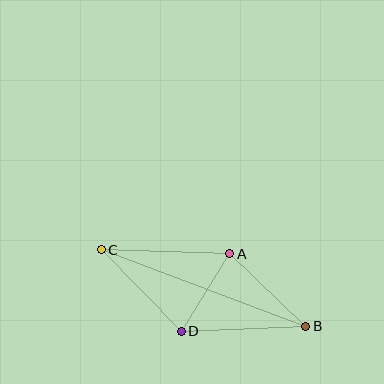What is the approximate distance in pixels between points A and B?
The distance between A and B is approximately 105 pixels.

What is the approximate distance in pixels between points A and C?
The distance between A and C is approximately 129 pixels.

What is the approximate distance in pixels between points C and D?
The distance between C and D is approximately 114 pixels.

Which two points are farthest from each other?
Points B and C are farthest from each other.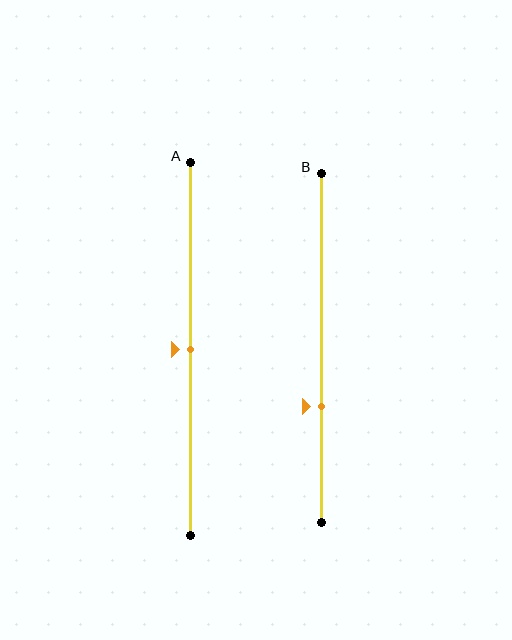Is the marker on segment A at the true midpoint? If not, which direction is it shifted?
Yes, the marker on segment A is at the true midpoint.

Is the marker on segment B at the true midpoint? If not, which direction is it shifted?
No, the marker on segment B is shifted downward by about 17% of the segment length.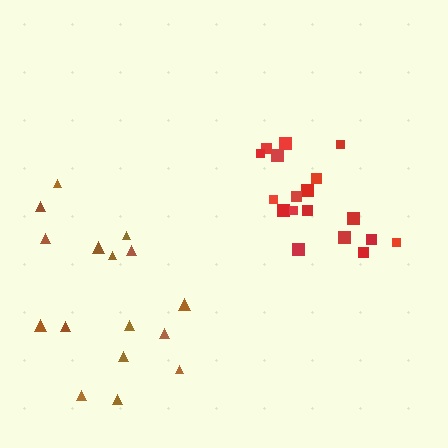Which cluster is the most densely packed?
Red.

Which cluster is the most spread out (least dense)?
Brown.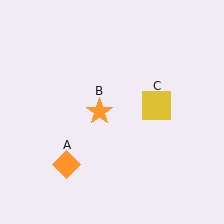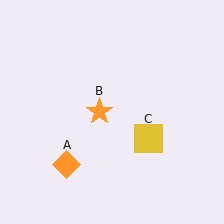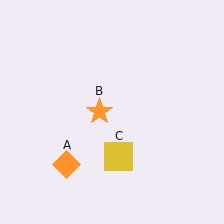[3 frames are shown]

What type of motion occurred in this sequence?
The yellow square (object C) rotated clockwise around the center of the scene.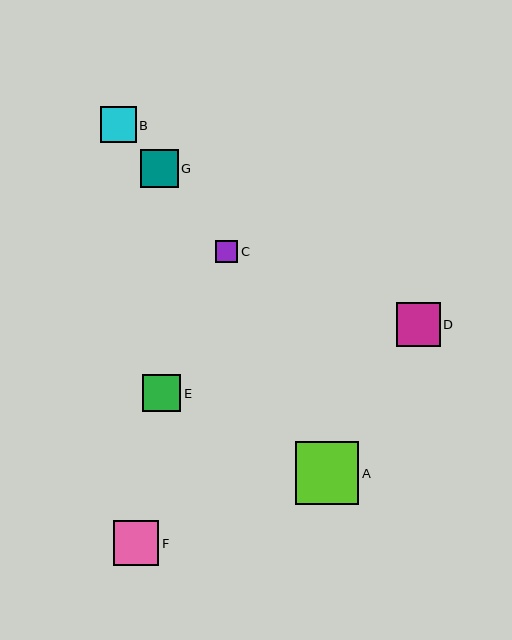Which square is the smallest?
Square C is the smallest with a size of approximately 23 pixels.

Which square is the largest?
Square A is the largest with a size of approximately 63 pixels.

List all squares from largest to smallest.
From largest to smallest: A, F, D, G, E, B, C.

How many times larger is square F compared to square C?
Square F is approximately 2.0 times the size of square C.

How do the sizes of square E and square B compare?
Square E and square B are approximately the same size.